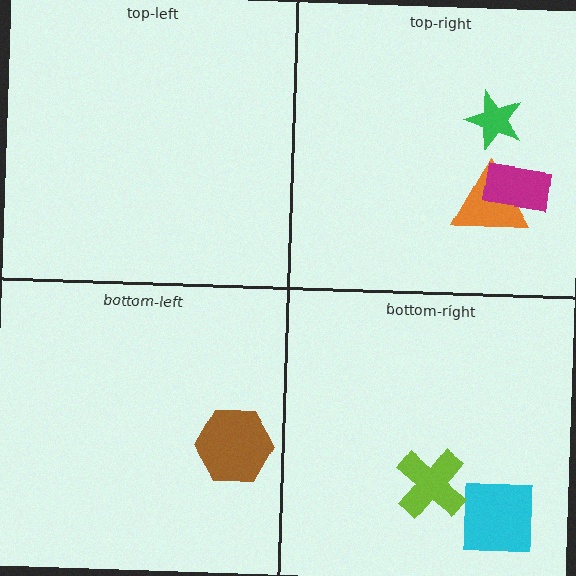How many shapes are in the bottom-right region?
2.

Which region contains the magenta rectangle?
The top-right region.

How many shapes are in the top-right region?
3.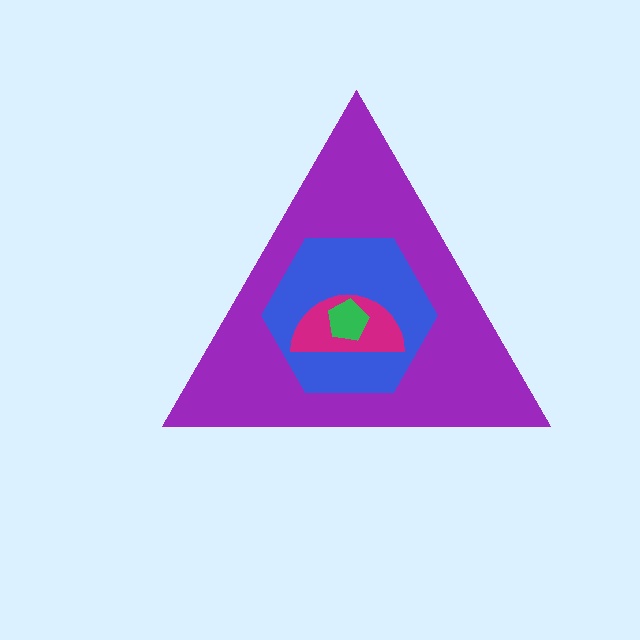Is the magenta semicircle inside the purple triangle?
Yes.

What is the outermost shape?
The purple triangle.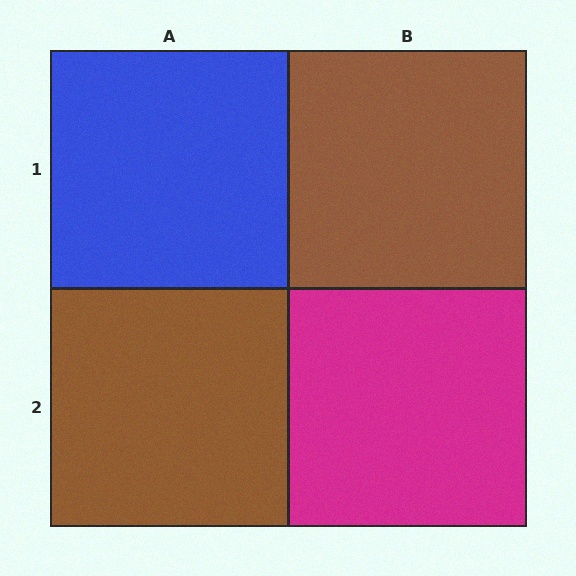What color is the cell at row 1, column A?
Blue.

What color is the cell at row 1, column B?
Brown.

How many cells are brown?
2 cells are brown.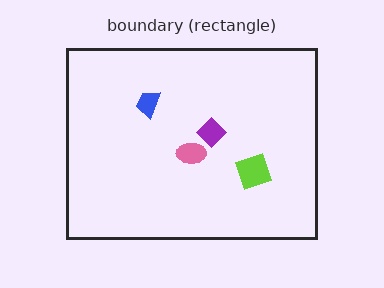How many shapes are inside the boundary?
4 inside, 0 outside.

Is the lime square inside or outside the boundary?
Inside.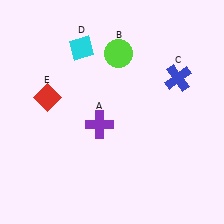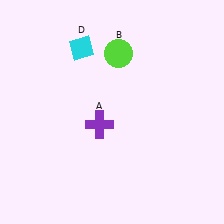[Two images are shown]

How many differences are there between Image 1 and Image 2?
There are 2 differences between the two images.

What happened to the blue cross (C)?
The blue cross (C) was removed in Image 2. It was in the top-right area of Image 1.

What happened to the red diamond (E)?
The red diamond (E) was removed in Image 2. It was in the top-left area of Image 1.